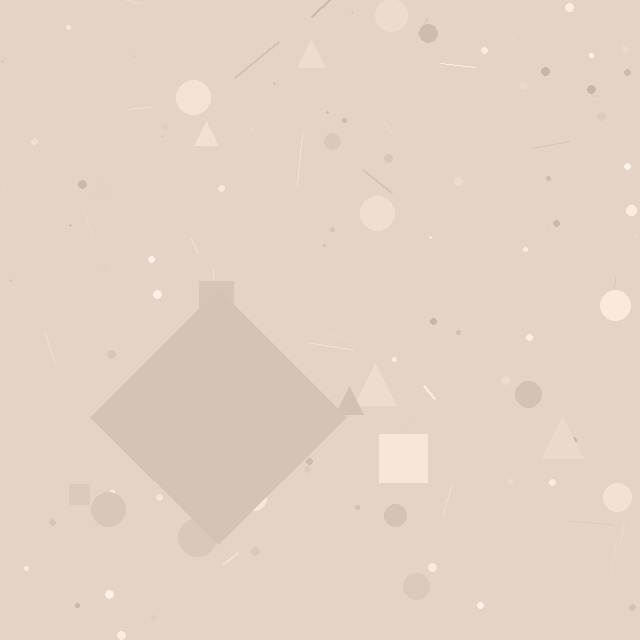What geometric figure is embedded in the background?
A diamond is embedded in the background.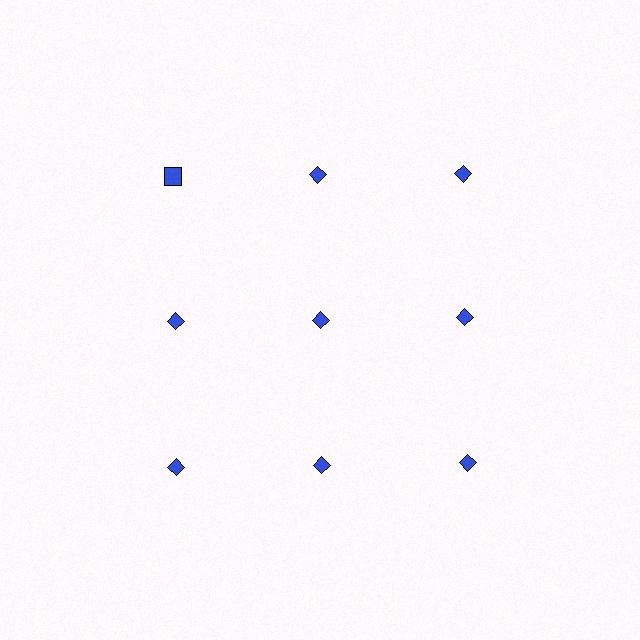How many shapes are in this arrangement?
There are 9 shapes arranged in a grid pattern.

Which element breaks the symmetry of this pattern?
The blue square in the top row, leftmost column breaks the symmetry. All other shapes are blue diamonds.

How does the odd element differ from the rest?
It has a different shape: square instead of diamond.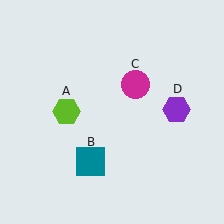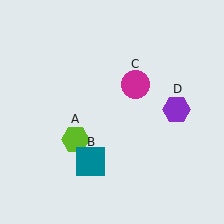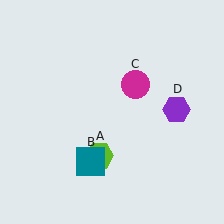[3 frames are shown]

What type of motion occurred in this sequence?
The lime hexagon (object A) rotated counterclockwise around the center of the scene.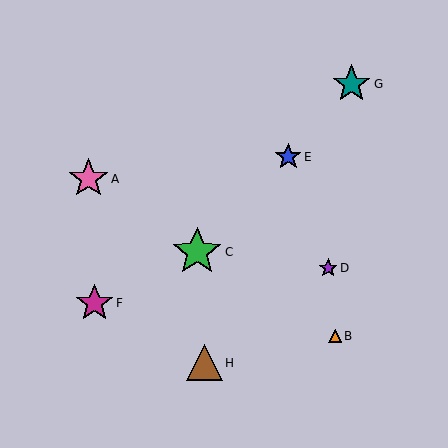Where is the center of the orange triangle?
The center of the orange triangle is at (335, 336).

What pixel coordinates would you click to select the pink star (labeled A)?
Click at (88, 179) to select the pink star A.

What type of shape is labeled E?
Shape E is a blue star.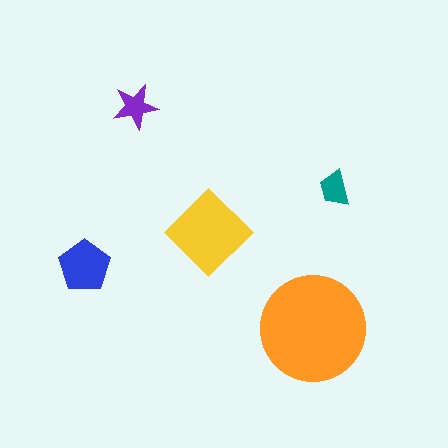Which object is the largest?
The orange circle.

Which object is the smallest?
The teal trapezoid.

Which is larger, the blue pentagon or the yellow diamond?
The yellow diamond.